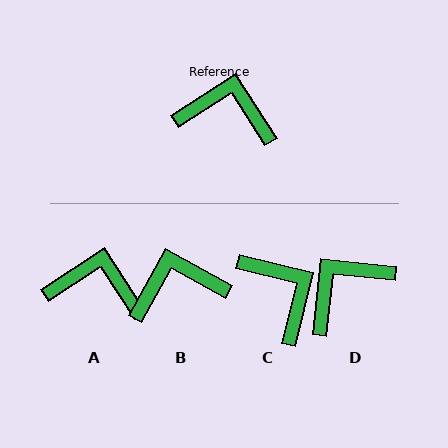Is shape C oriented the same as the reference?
No, it is off by about 46 degrees.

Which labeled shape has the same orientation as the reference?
A.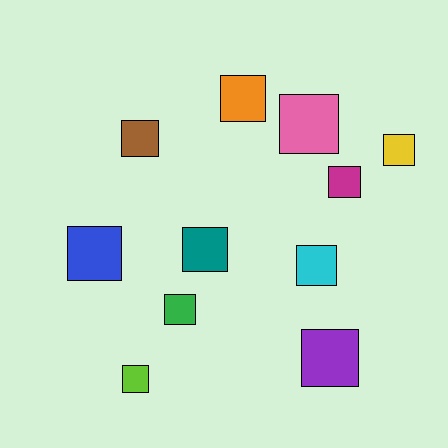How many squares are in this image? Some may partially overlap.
There are 11 squares.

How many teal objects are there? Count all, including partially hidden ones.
There is 1 teal object.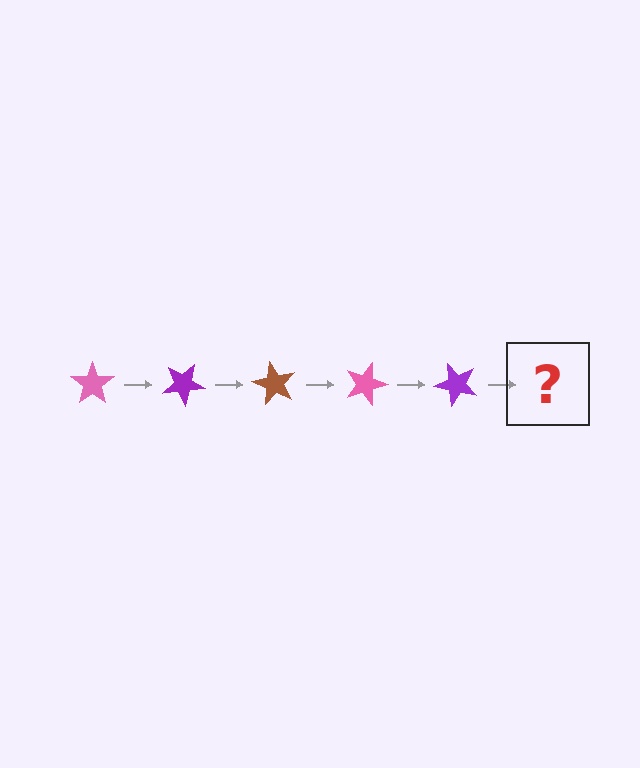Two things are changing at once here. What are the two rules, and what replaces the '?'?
The two rules are that it rotates 30 degrees each step and the color cycles through pink, purple, and brown. The '?' should be a brown star, rotated 150 degrees from the start.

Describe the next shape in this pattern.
It should be a brown star, rotated 150 degrees from the start.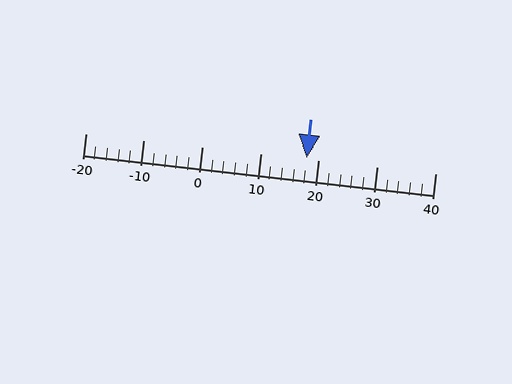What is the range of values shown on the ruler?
The ruler shows values from -20 to 40.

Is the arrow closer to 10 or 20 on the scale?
The arrow is closer to 20.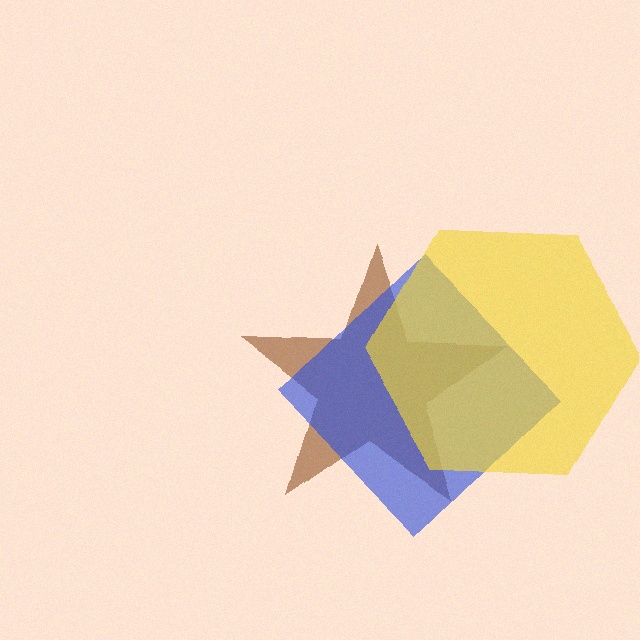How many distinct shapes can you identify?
There are 3 distinct shapes: a brown star, a blue diamond, a yellow hexagon.